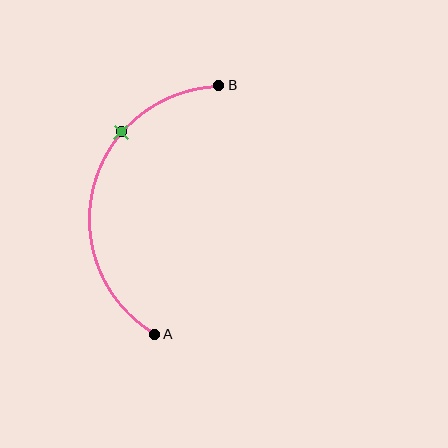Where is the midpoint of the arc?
The arc midpoint is the point on the curve farthest from the straight line joining A and B. It sits to the left of that line.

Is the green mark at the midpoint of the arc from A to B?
No. The green mark lies on the arc but is closer to endpoint B. The arc midpoint would be at the point on the curve equidistant along the arc from both A and B.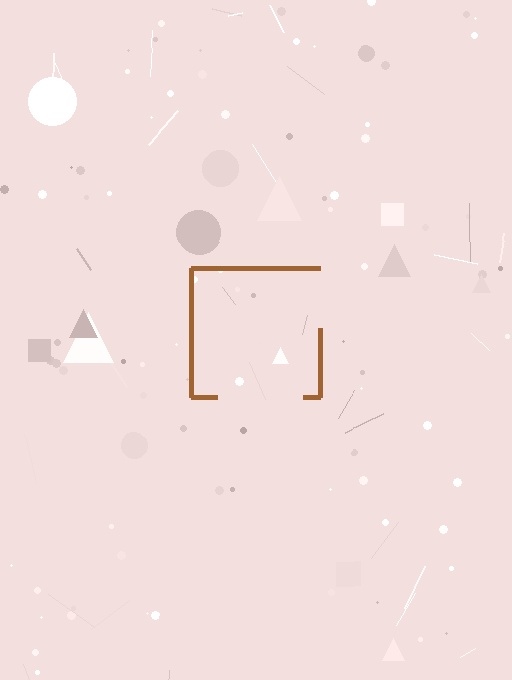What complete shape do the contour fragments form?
The contour fragments form a square.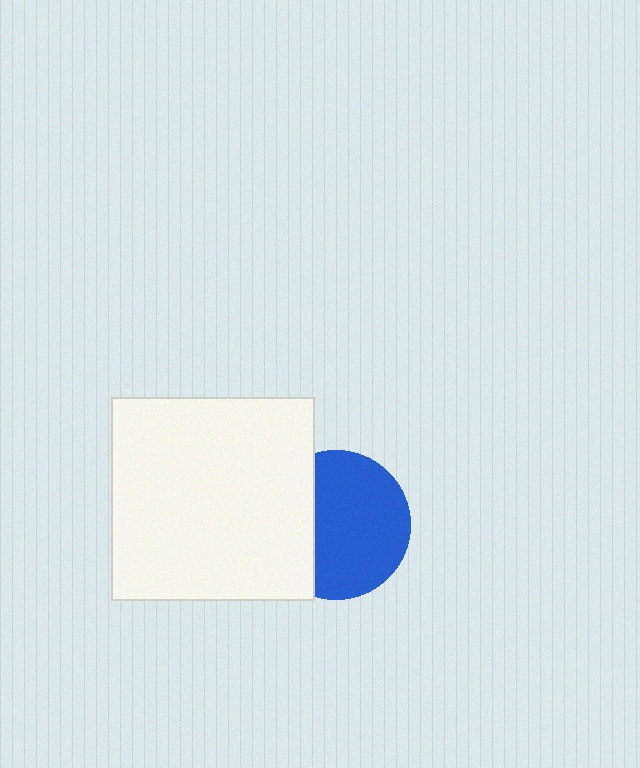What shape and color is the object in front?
The object in front is a white square.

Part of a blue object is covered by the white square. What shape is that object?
It is a circle.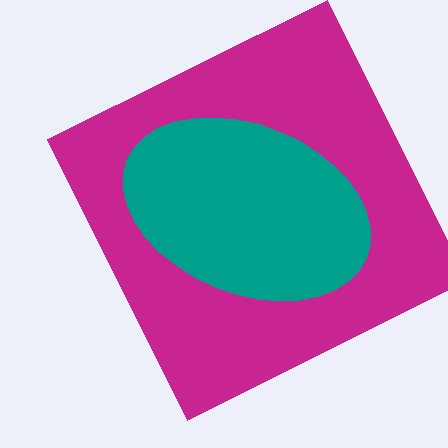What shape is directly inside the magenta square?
The teal ellipse.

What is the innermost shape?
The teal ellipse.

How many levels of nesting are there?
2.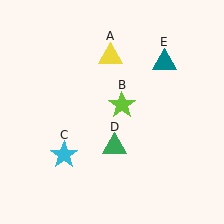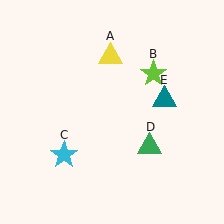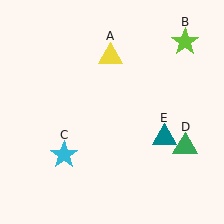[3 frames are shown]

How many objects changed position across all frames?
3 objects changed position: lime star (object B), green triangle (object D), teal triangle (object E).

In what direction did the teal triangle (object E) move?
The teal triangle (object E) moved down.